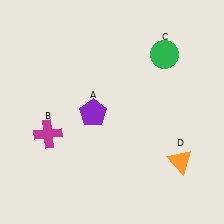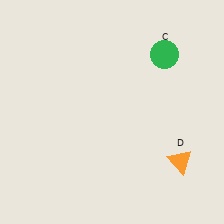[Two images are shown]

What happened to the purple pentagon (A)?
The purple pentagon (A) was removed in Image 2. It was in the bottom-left area of Image 1.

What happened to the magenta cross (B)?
The magenta cross (B) was removed in Image 2. It was in the bottom-left area of Image 1.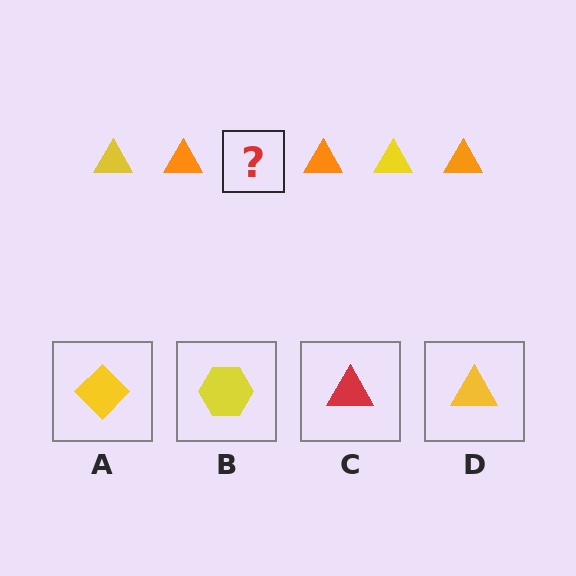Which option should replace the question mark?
Option D.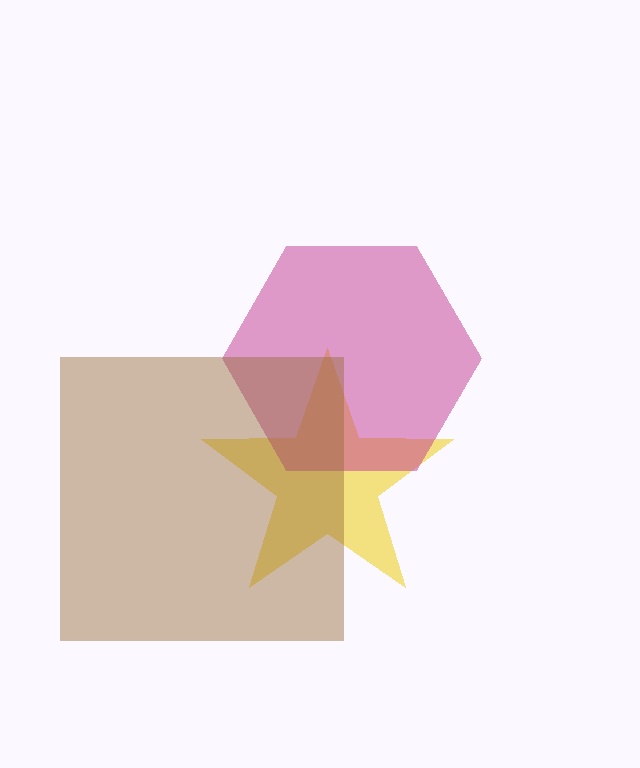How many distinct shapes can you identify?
There are 3 distinct shapes: a yellow star, a magenta hexagon, a brown square.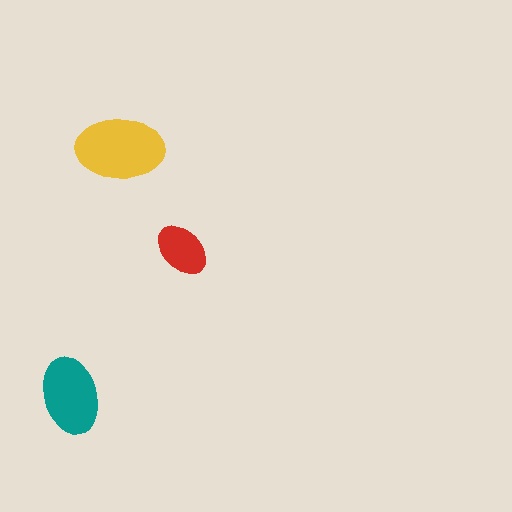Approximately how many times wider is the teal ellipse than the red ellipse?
About 1.5 times wider.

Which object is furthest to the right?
The red ellipse is rightmost.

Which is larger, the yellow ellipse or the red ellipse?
The yellow one.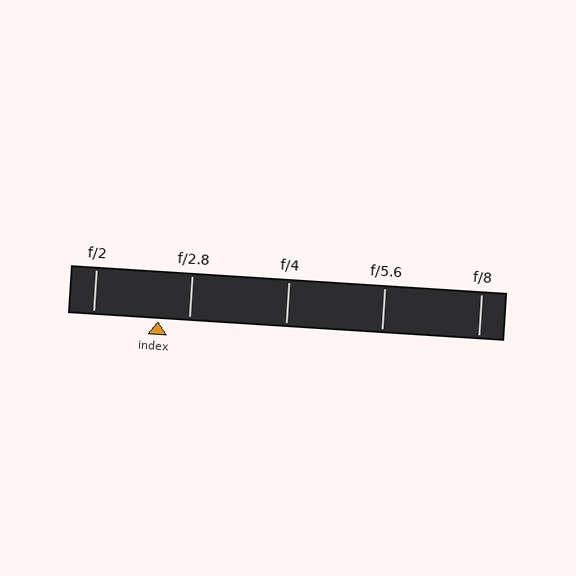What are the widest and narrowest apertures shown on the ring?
The widest aperture shown is f/2 and the narrowest is f/8.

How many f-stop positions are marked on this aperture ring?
There are 5 f-stop positions marked.